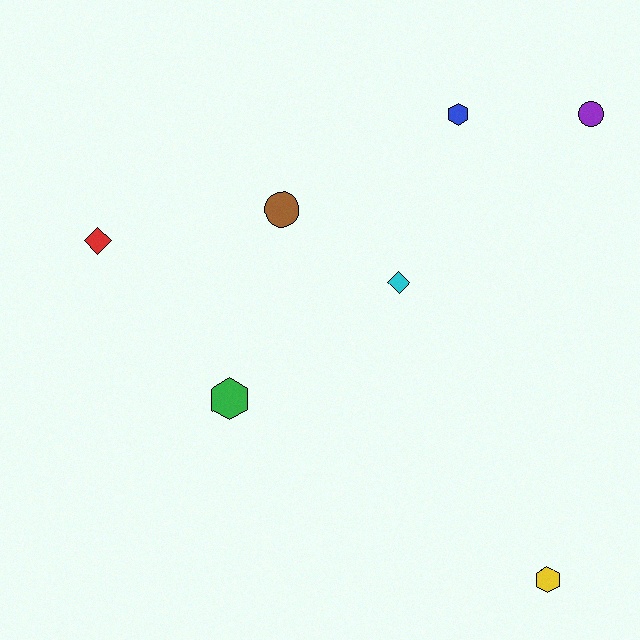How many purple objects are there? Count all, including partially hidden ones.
There is 1 purple object.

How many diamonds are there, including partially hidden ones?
There are 2 diamonds.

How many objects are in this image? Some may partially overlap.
There are 7 objects.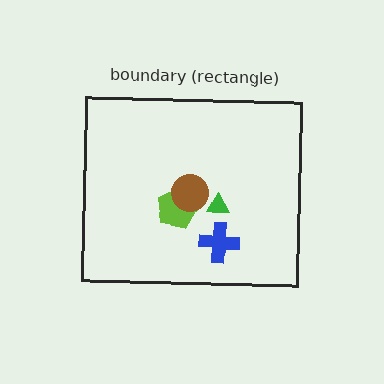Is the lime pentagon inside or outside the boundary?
Inside.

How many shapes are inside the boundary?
4 inside, 0 outside.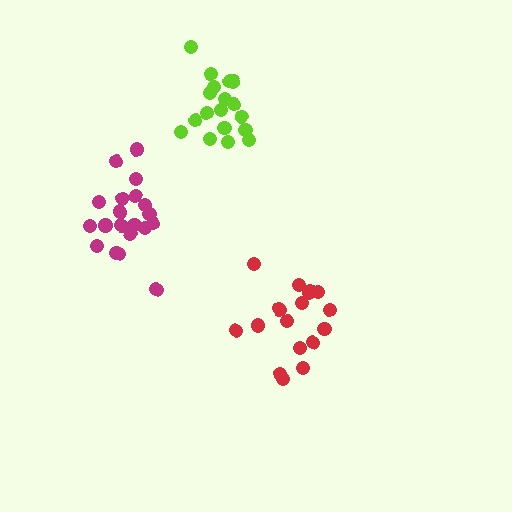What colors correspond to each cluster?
The clusters are colored: red, magenta, lime.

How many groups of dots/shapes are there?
There are 3 groups.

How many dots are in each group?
Group 1: 18 dots, Group 2: 20 dots, Group 3: 18 dots (56 total).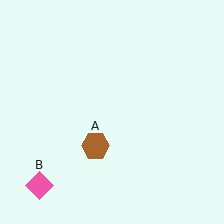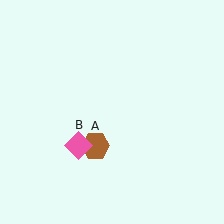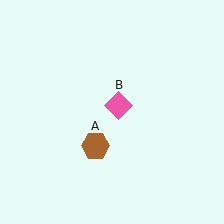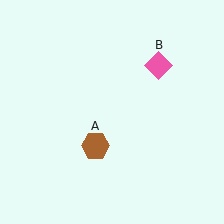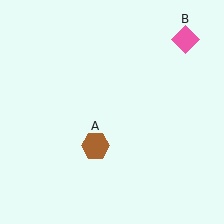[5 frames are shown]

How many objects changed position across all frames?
1 object changed position: pink diamond (object B).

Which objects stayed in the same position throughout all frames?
Brown hexagon (object A) remained stationary.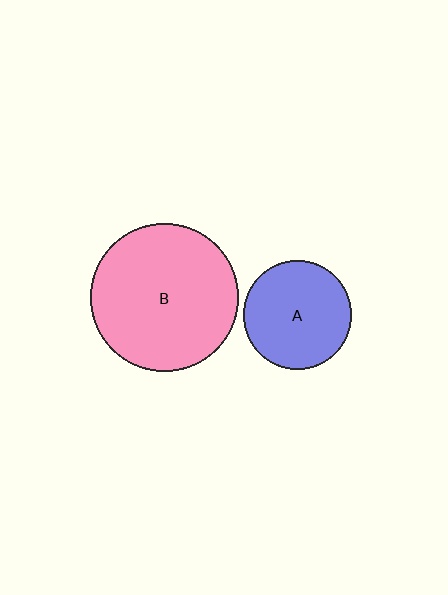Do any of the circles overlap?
No, none of the circles overlap.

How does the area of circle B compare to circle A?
Approximately 1.9 times.